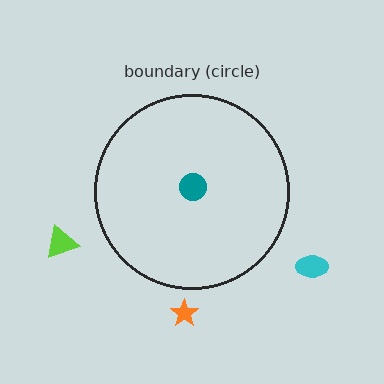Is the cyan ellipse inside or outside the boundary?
Outside.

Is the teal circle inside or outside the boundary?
Inside.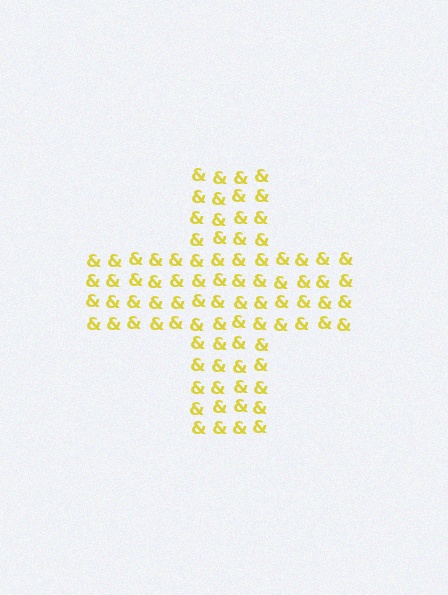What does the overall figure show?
The overall figure shows a cross.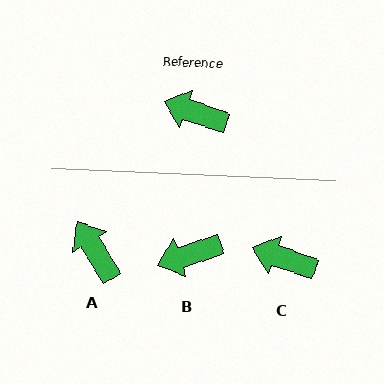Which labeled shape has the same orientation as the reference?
C.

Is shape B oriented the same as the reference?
No, it is off by about 38 degrees.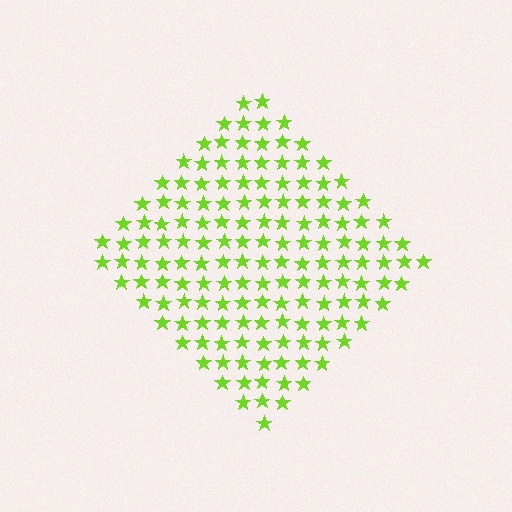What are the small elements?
The small elements are stars.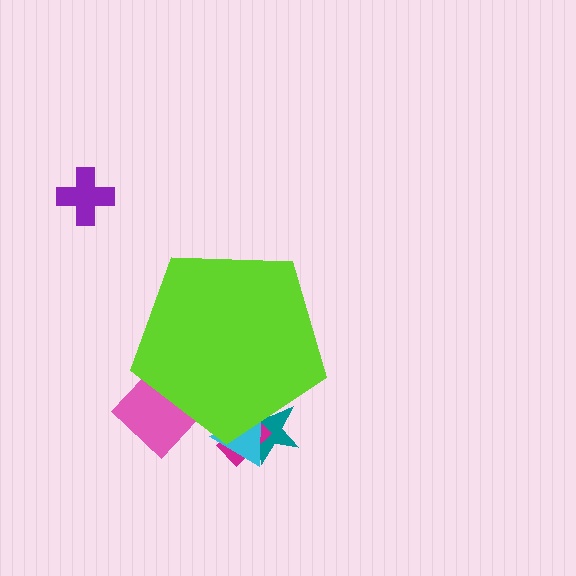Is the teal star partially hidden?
Yes, the teal star is partially hidden behind the lime pentagon.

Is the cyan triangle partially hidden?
Yes, the cyan triangle is partially hidden behind the lime pentagon.